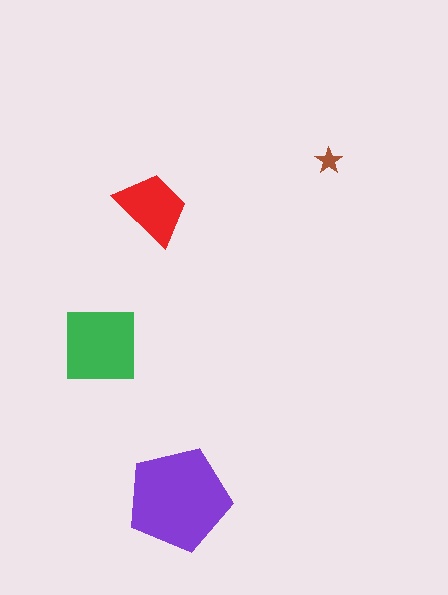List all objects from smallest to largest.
The brown star, the red trapezoid, the green square, the purple pentagon.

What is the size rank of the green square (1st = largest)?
2nd.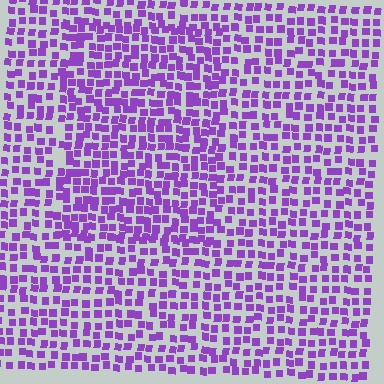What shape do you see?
I see a rectangle.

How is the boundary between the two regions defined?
The boundary is defined by a change in element density (approximately 1.4x ratio). All elements are the same color, size, and shape.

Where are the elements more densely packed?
The elements are more densely packed inside the rectangle boundary.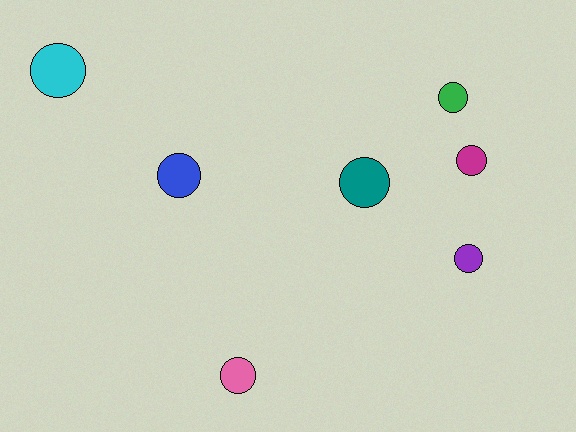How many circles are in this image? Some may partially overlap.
There are 7 circles.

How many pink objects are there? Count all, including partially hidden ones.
There is 1 pink object.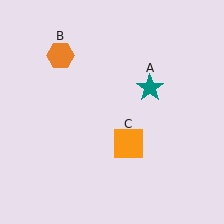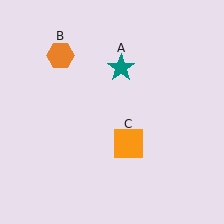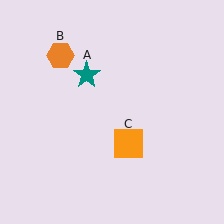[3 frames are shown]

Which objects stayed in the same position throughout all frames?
Orange hexagon (object B) and orange square (object C) remained stationary.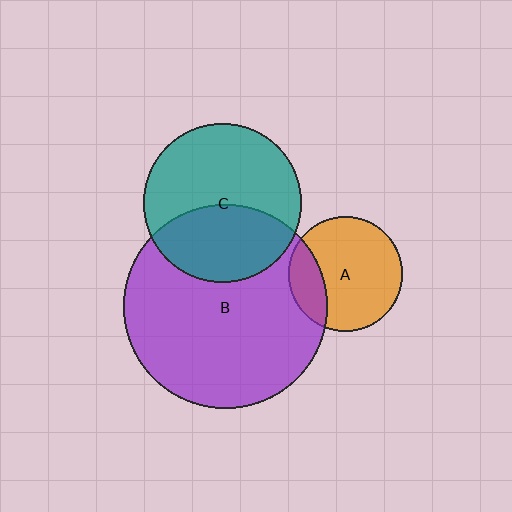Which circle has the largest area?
Circle B (purple).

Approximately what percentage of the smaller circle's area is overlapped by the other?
Approximately 40%.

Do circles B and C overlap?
Yes.